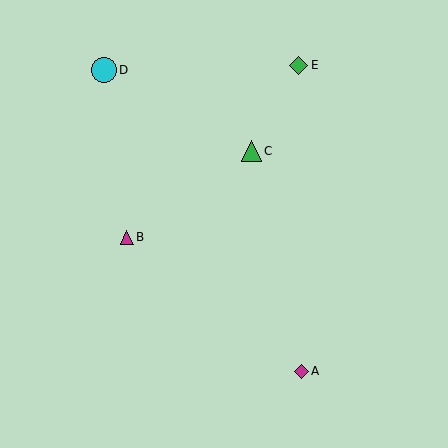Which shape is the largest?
The cyan circle (labeled D) is the largest.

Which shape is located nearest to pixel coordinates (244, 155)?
The green triangle (labeled C) at (251, 151) is nearest to that location.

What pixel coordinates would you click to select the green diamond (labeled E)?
Click at (298, 65) to select the green diamond E.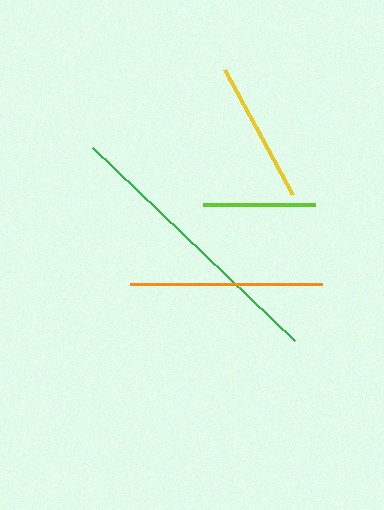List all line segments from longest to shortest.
From longest to shortest: green, orange, yellow, lime.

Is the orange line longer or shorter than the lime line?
The orange line is longer than the lime line.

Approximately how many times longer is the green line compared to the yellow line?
The green line is approximately 2.0 times the length of the yellow line.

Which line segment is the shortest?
The lime line is the shortest at approximately 112 pixels.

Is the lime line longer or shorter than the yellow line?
The yellow line is longer than the lime line.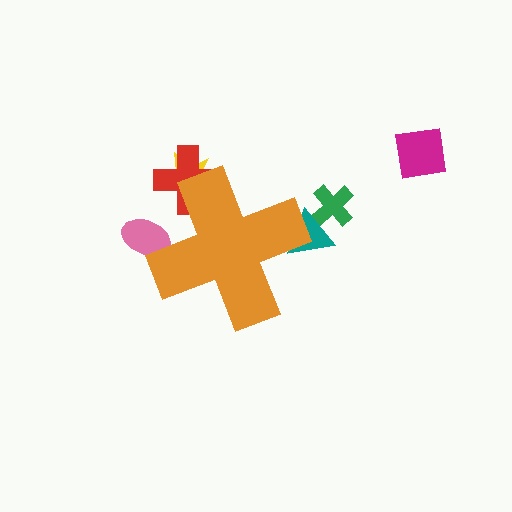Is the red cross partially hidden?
Yes, the red cross is partially hidden behind the orange cross.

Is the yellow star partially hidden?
Yes, the yellow star is partially hidden behind the orange cross.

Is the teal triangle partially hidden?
Yes, the teal triangle is partially hidden behind the orange cross.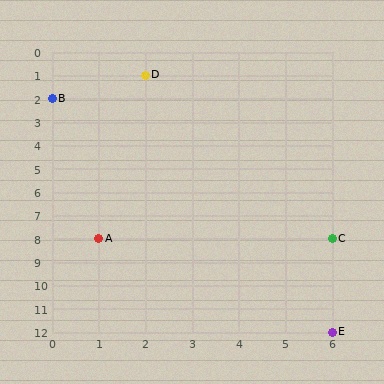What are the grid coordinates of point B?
Point B is at grid coordinates (0, 2).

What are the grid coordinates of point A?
Point A is at grid coordinates (1, 8).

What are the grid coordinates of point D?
Point D is at grid coordinates (2, 1).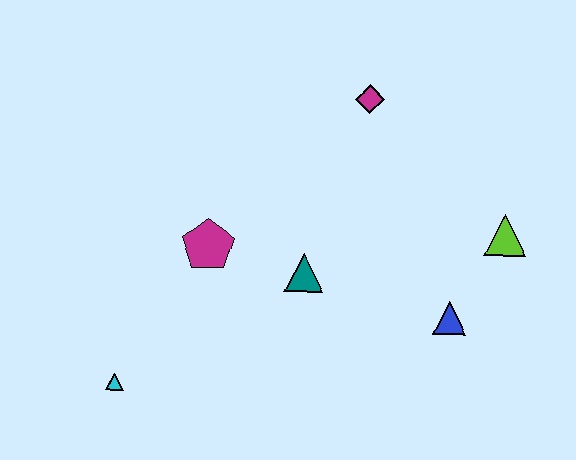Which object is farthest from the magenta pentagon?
The lime triangle is farthest from the magenta pentagon.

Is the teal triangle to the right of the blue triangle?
No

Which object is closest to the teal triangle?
The magenta pentagon is closest to the teal triangle.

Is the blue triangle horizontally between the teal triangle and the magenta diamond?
No